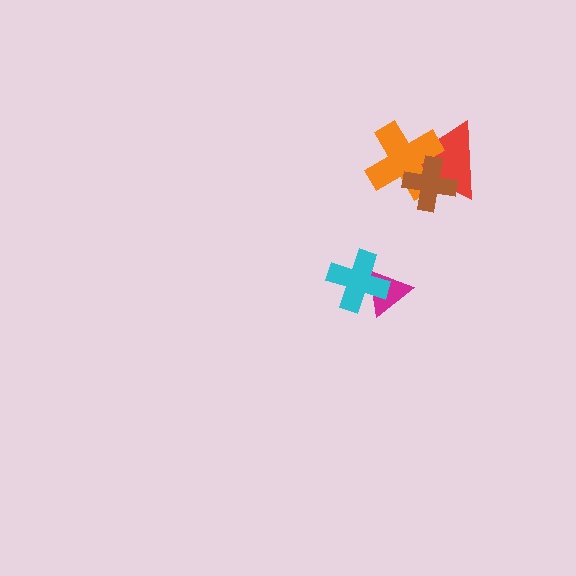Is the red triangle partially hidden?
Yes, it is partially covered by another shape.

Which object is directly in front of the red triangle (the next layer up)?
The orange cross is directly in front of the red triangle.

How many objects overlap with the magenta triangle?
1 object overlaps with the magenta triangle.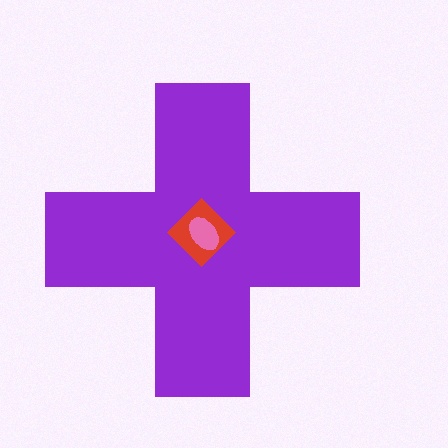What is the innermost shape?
The pink ellipse.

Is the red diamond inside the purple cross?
Yes.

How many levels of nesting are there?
3.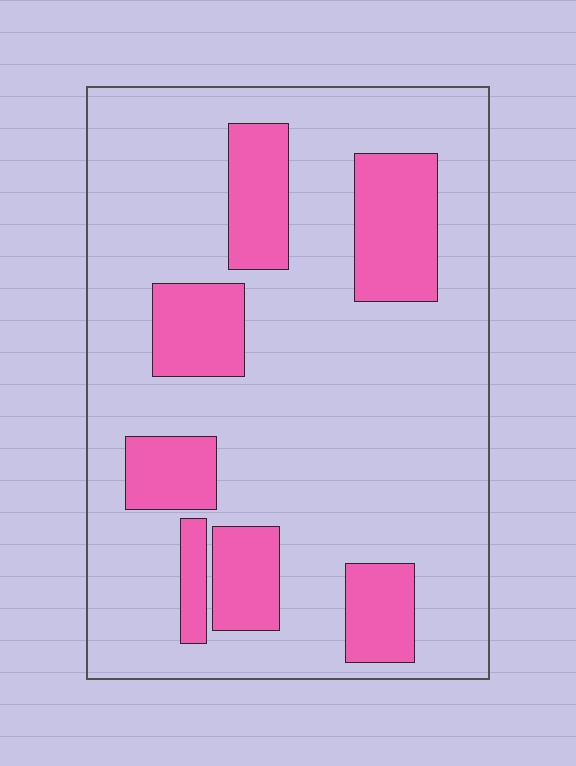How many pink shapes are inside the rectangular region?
7.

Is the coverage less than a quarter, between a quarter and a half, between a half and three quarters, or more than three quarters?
Less than a quarter.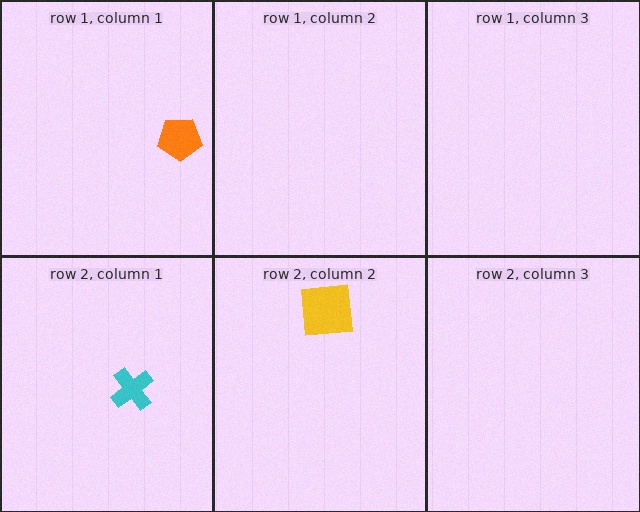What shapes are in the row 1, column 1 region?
The orange pentagon.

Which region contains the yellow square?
The row 2, column 2 region.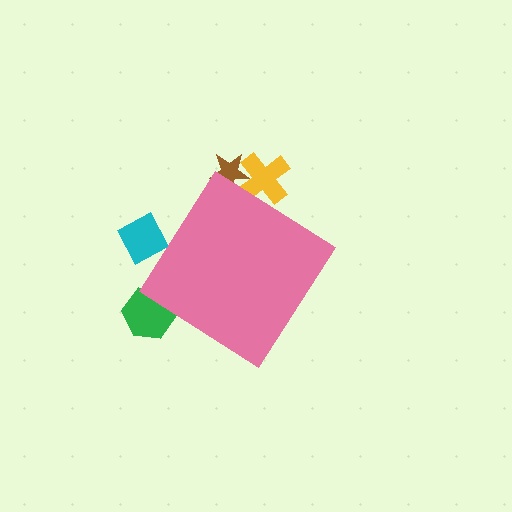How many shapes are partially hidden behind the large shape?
4 shapes are partially hidden.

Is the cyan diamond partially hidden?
Yes, the cyan diamond is partially hidden behind the pink diamond.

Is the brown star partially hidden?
Yes, the brown star is partially hidden behind the pink diamond.